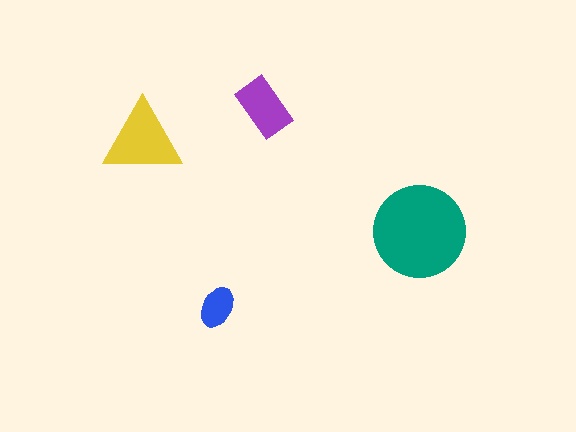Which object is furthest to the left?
The yellow triangle is leftmost.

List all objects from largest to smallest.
The teal circle, the yellow triangle, the purple rectangle, the blue ellipse.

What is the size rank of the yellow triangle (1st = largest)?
2nd.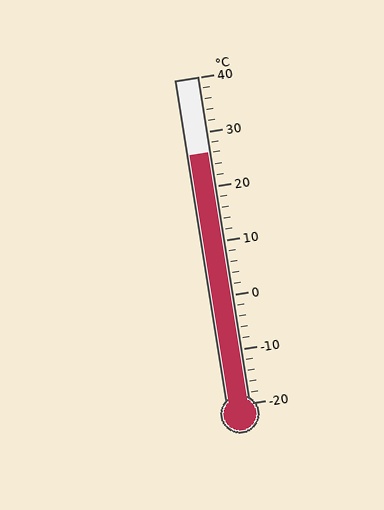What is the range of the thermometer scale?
The thermometer scale ranges from -20°C to 40°C.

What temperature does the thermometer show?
The thermometer shows approximately 26°C.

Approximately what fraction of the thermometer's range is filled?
The thermometer is filled to approximately 75% of its range.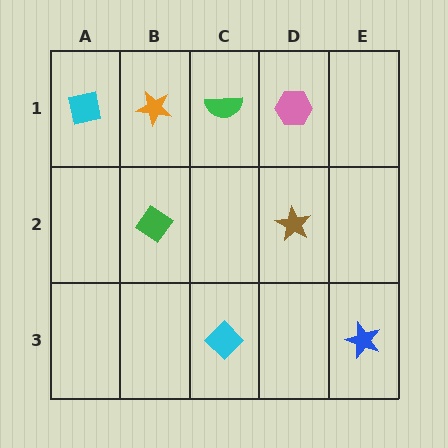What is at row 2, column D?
A brown star.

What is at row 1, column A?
A cyan square.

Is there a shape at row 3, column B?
No, that cell is empty.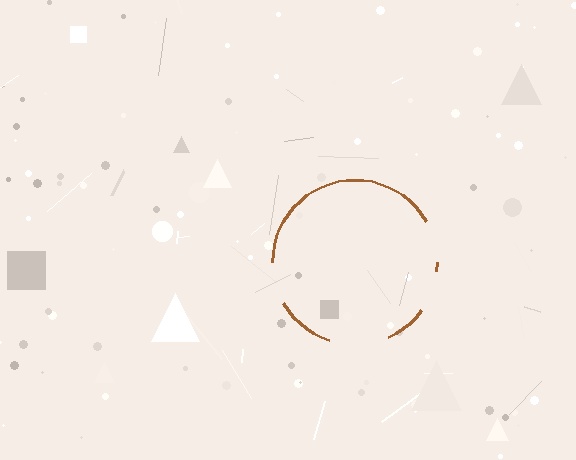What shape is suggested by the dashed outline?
The dashed outline suggests a circle.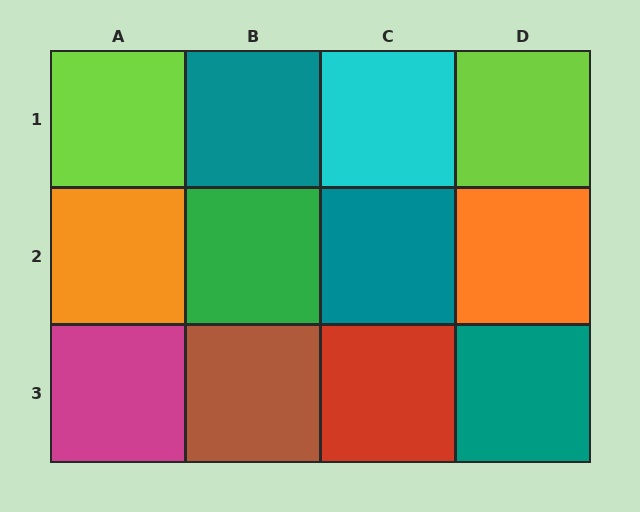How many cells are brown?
1 cell is brown.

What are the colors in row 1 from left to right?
Lime, teal, cyan, lime.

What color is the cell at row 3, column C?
Red.